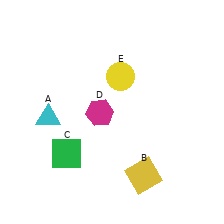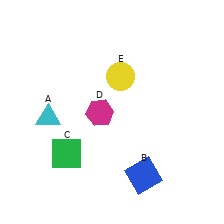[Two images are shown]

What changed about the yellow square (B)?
In Image 1, B is yellow. In Image 2, it changed to blue.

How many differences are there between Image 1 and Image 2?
There is 1 difference between the two images.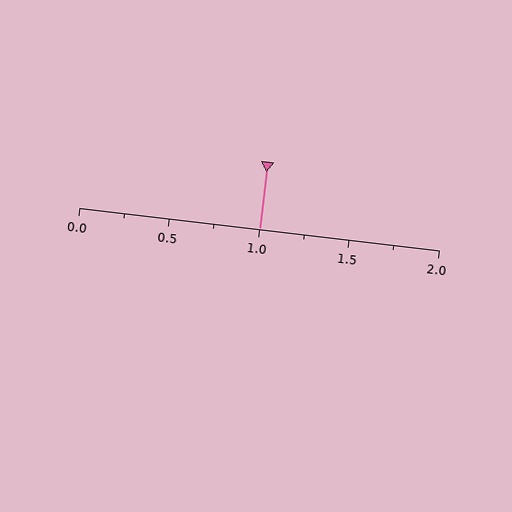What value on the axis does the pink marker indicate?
The marker indicates approximately 1.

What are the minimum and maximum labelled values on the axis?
The axis runs from 0.0 to 2.0.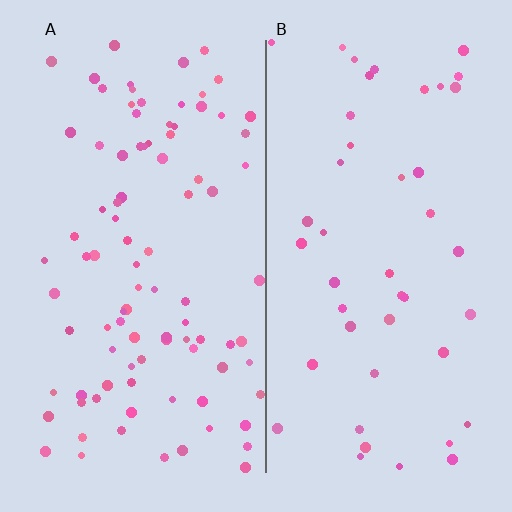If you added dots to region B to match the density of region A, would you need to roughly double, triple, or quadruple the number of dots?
Approximately double.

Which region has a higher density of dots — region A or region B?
A (the left).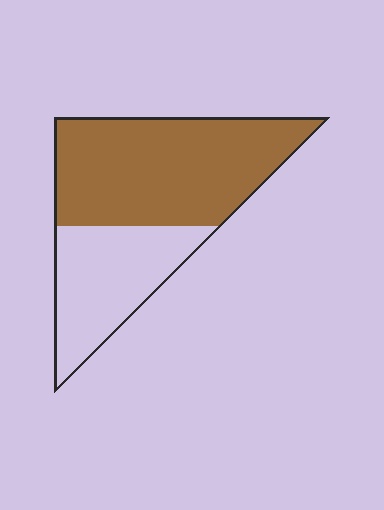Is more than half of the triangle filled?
Yes.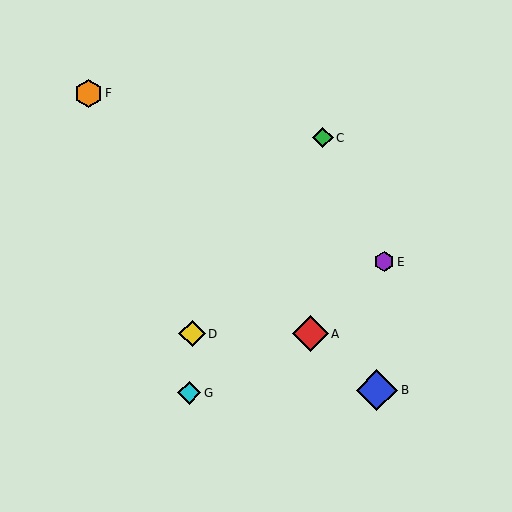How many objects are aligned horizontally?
2 objects (A, D) are aligned horizontally.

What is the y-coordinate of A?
Object A is at y≈334.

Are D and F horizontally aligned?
No, D is at y≈334 and F is at y≈93.